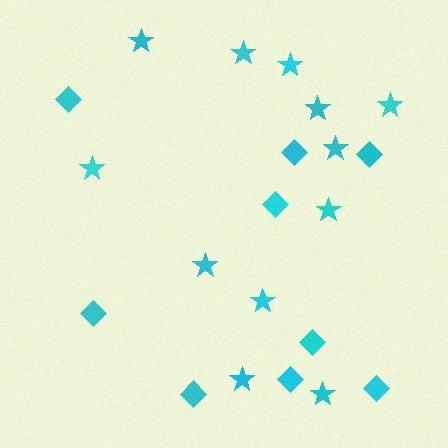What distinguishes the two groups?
There are 2 groups: one group of stars (12) and one group of diamonds (9).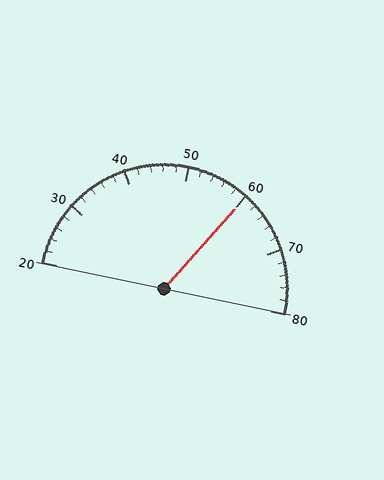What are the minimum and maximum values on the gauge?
The gauge ranges from 20 to 80.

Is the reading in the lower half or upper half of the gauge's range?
The reading is in the upper half of the range (20 to 80).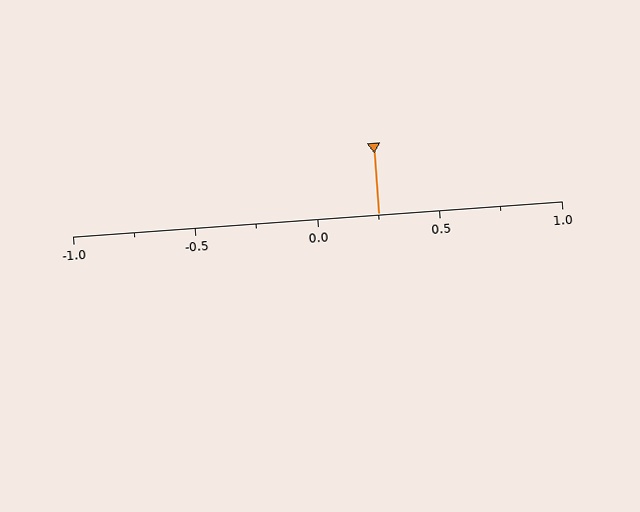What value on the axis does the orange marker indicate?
The marker indicates approximately 0.25.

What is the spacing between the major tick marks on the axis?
The major ticks are spaced 0.5 apart.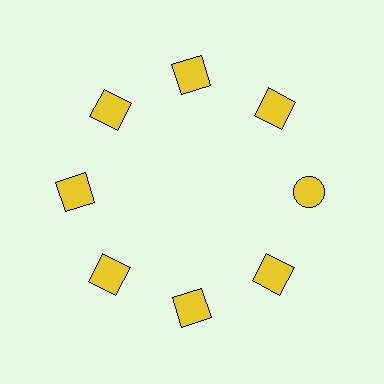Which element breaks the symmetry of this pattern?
The yellow circle at roughly the 3 o'clock position breaks the symmetry. All other shapes are yellow squares.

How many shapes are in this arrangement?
There are 8 shapes arranged in a ring pattern.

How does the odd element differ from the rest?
It has a different shape: circle instead of square.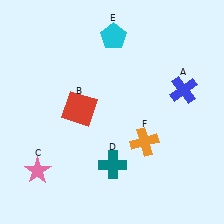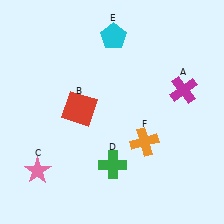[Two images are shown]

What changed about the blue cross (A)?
In Image 1, A is blue. In Image 2, it changed to magenta.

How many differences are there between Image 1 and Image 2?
There are 2 differences between the two images.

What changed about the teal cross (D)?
In Image 1, D is teal. In Image 2, it changed to green.